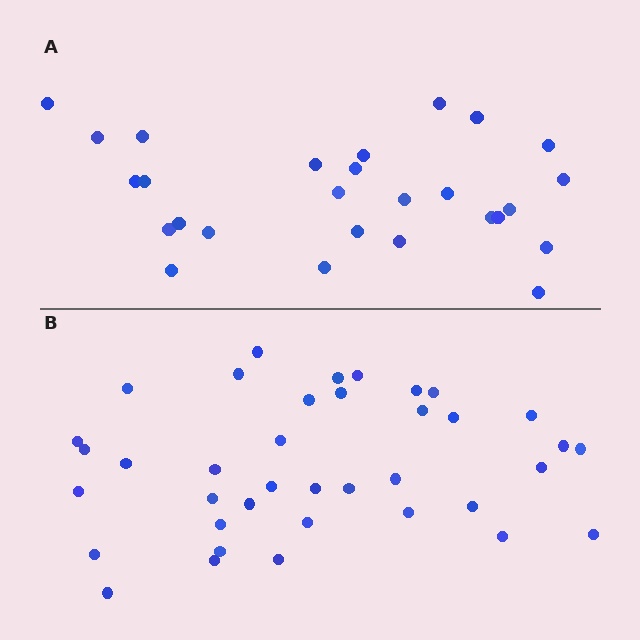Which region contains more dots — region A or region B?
Region B (the bottom region) has more dots.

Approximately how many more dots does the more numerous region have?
Region B has roughly 12 or so more dots than region A.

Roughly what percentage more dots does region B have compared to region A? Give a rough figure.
About 40% more.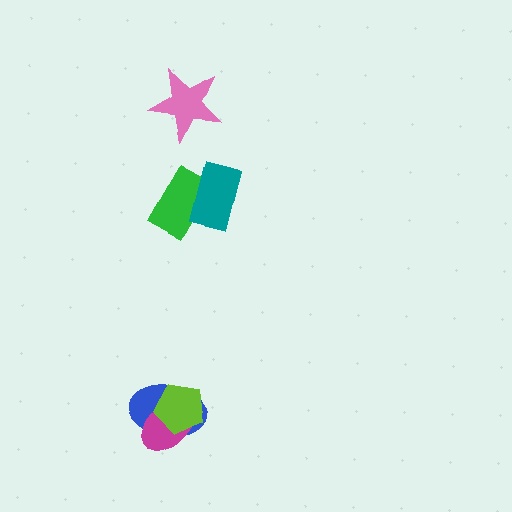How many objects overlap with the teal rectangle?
1 object overlaps with the teal rectangle.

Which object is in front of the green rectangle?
The teal rectangle is in front of the green rectangle.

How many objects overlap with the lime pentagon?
2 objects overlap with the lime pentagon.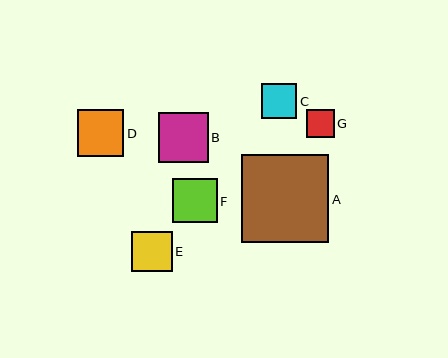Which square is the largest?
Square A is the largest with a size of approximately 88 pixels.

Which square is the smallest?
Square G is the smallest with a size of approximately 28 pixels.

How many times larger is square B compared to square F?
Square B is approximately 1.1 times the size of square F.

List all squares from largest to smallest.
From largest to smallest: A, B, D, F, E, C, G.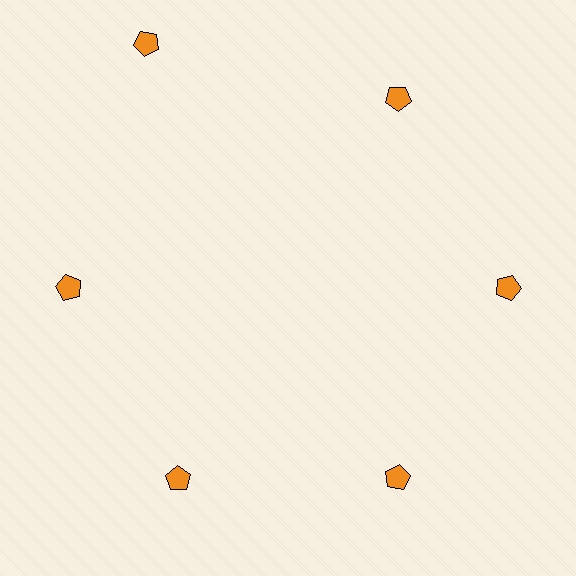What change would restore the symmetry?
The symmetry would be restored by moving it inward, back onto the ring so that all 6 pentagons sit at equal angles and equal distance from the center.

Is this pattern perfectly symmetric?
No. The 6 orange pentagons are arranged in a ring, but one element near the 11 o'clock position is pushed outward from the center, breaking the 6-fold rotational symmetry.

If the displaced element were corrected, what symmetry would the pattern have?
It would have 6-fold rotational symmetry — the pattern would map onto itself every 60 degrees.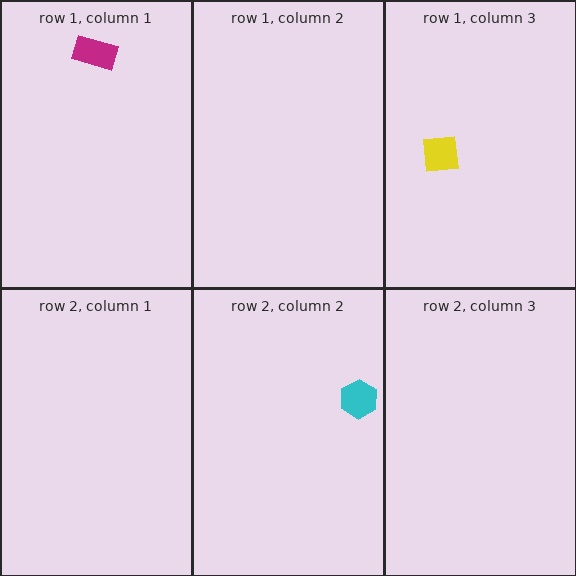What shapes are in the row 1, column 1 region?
The magenta rectangle.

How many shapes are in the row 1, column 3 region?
1.